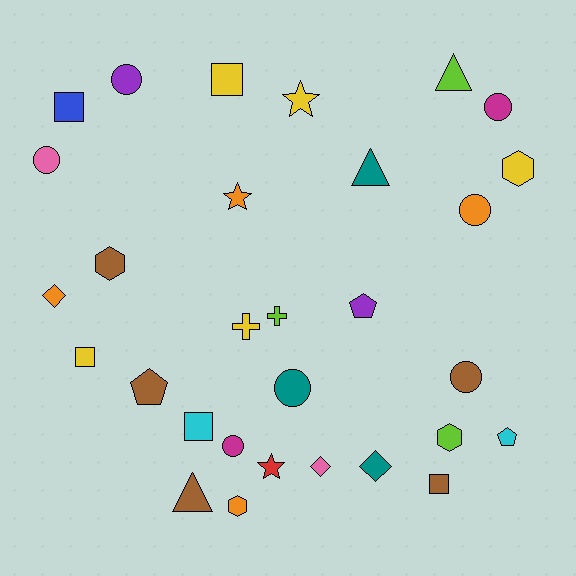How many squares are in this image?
There are 5 squares.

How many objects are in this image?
There are 30 objects.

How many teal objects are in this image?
There are 3 teal objects.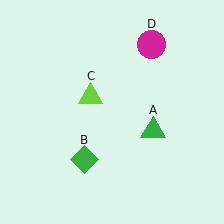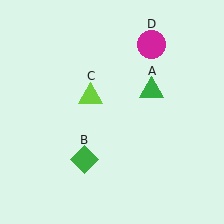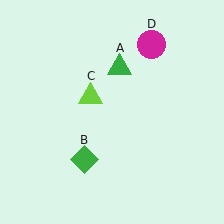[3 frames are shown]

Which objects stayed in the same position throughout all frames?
Green diamond (object B) and lime triangle (object C) and magenta circle (object D) remained stationary.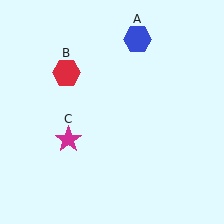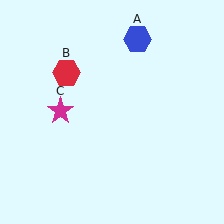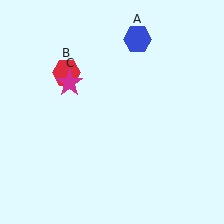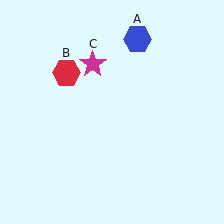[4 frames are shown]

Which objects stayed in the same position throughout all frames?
Blue hexagon (object A) and red hexagon (object B) remained stationary.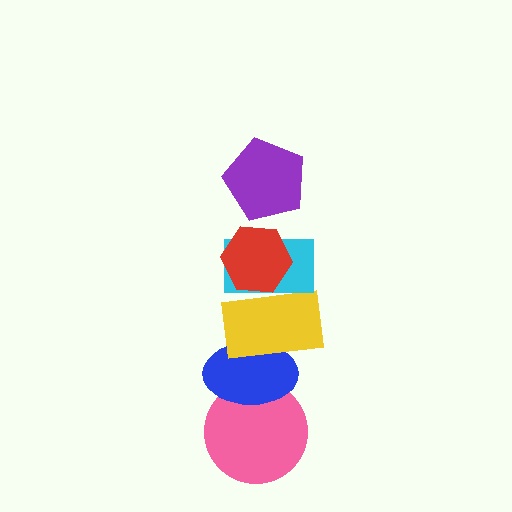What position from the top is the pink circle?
The pink circle is 6th from the top.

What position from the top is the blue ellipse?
The blue ellipse is 5th from the top.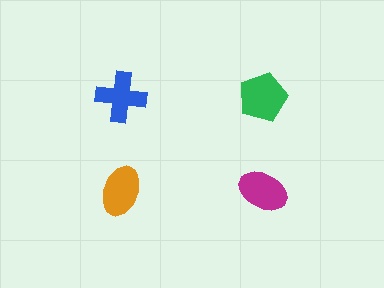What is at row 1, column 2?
A green pentagon.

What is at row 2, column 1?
An orange ellipse.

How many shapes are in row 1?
2 shapes.